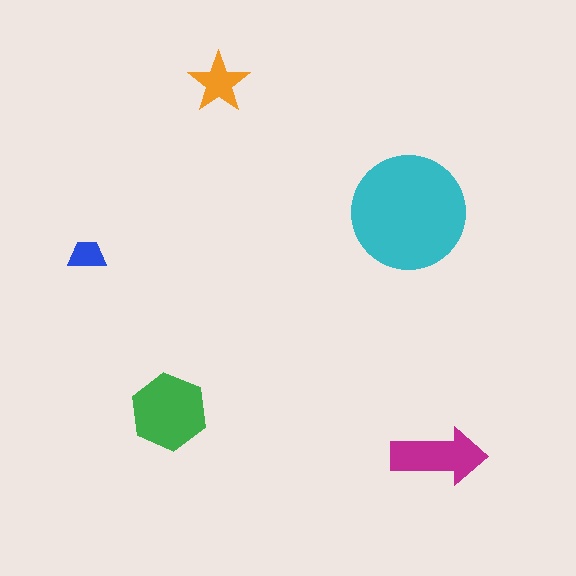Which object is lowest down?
The magenta arrow is bottommost.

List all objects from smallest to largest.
The blue trapezoid, the orange star, the magenta arrow, the green hexagon, the cyan circle.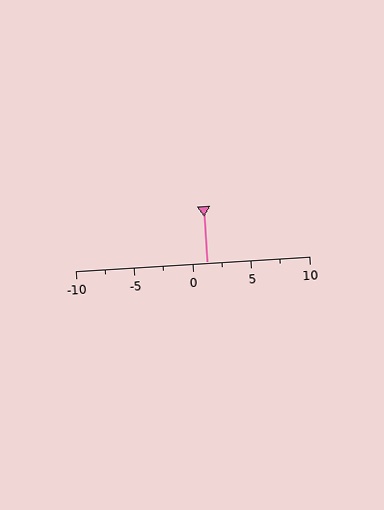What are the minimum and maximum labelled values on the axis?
The axis runs from -10 to 10.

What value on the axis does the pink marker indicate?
The marker indicates approximately 1.2.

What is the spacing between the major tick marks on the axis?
The major ticks are spaced 5 apart.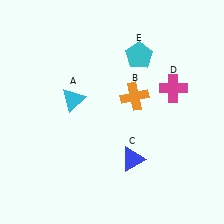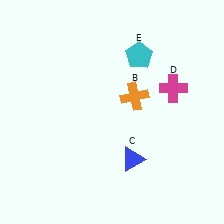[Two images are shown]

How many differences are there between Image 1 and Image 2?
There is 1 difference between the two images.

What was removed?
The cyan triangle (A) was removed in Image 2.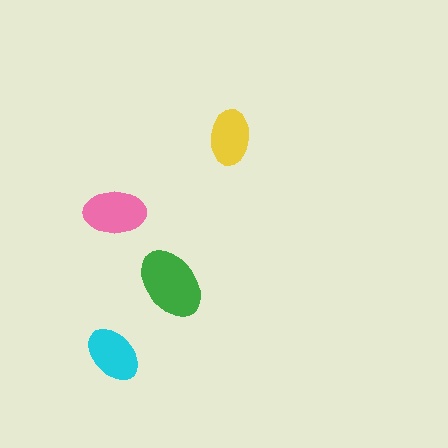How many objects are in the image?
There are 4 objects in the image.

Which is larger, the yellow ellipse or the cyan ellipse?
The cyan one.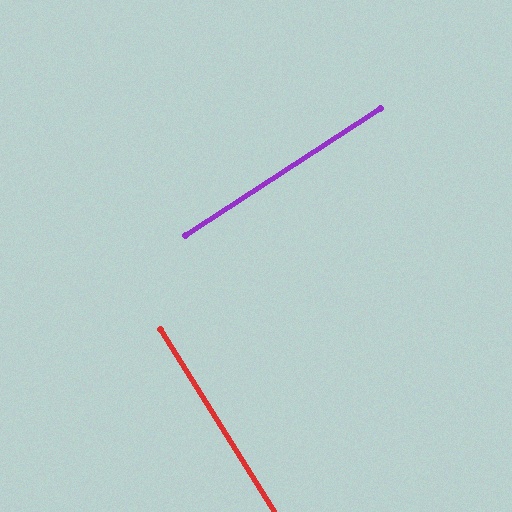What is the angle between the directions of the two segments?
Approximately 89 degrees.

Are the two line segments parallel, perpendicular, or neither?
Perpendicular — they meet at approximately 89°.